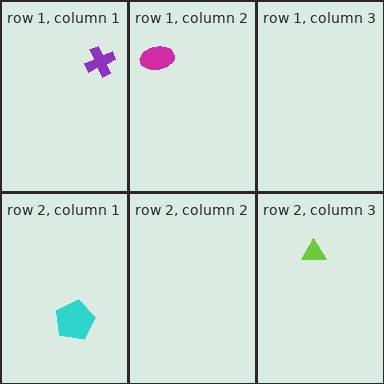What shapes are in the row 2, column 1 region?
The cyan pentagon.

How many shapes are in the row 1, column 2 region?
1.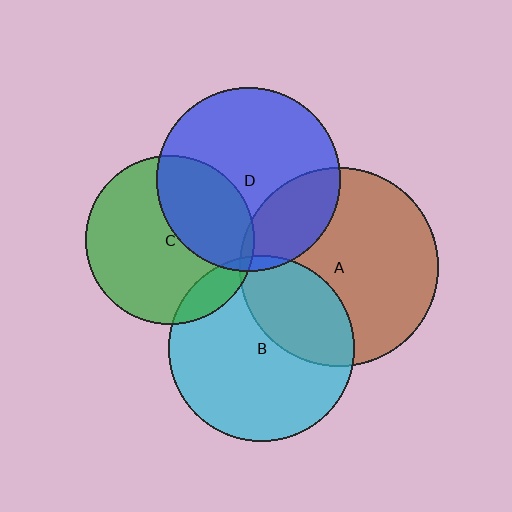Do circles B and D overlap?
Yes.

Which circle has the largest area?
Circle A (brown).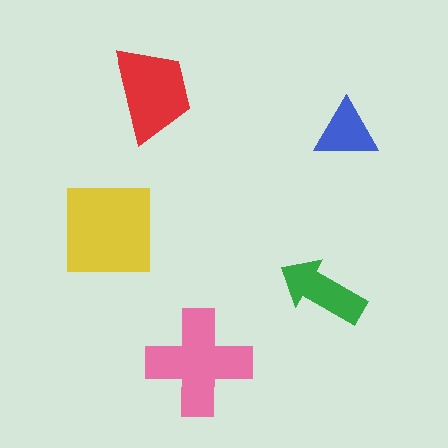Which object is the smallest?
The blue triangle.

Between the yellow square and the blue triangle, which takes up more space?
The yellow square.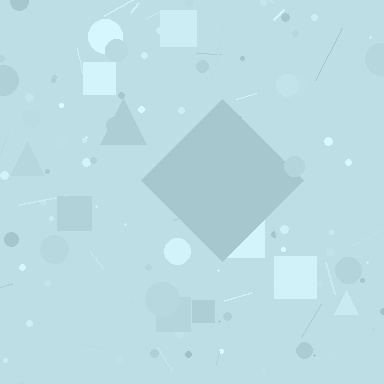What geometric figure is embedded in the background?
A diamond is embedded in the background.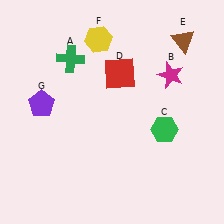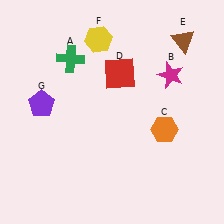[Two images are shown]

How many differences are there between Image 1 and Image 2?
There is 1 difference between the two images.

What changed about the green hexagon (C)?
In Image 1, C is green. In Image 2, it changed to orange.